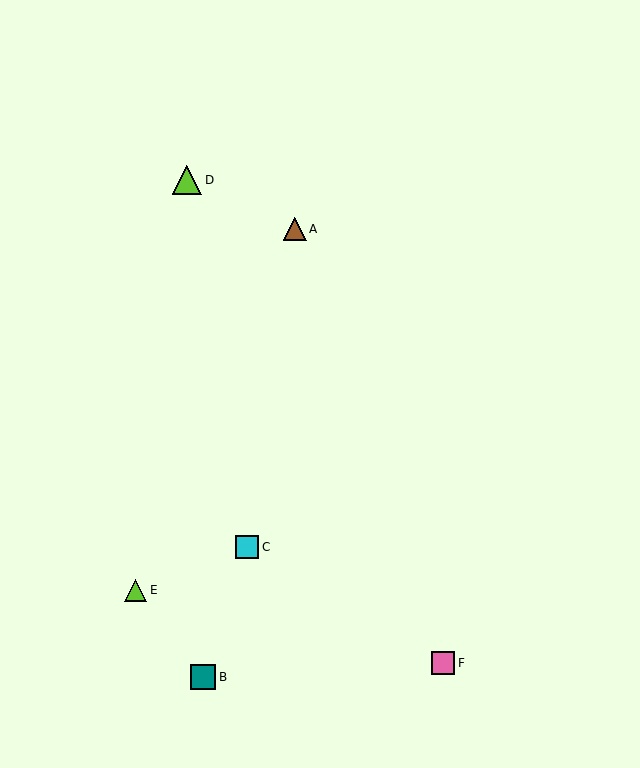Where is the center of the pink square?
The center of the pink square is at (443, 663).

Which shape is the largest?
The lime triangle (labeled D) is the largest.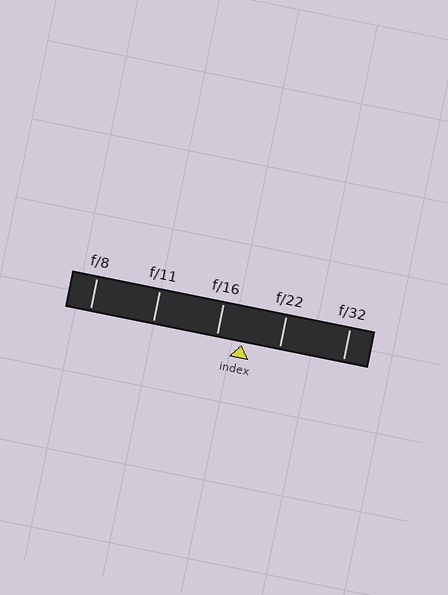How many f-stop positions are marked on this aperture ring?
There are 5 f-stop positions marked.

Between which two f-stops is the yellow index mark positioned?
The index mark is between f/16 and f/22.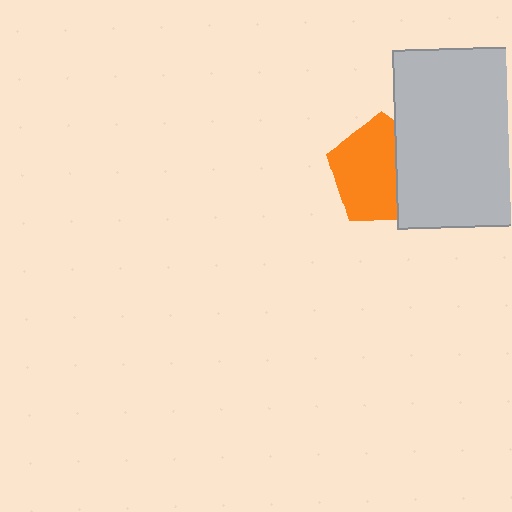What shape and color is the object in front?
The object in front is a light gray rectangle.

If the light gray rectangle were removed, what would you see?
You would see the complete orange pentagon.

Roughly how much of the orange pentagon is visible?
About half of it is visible (roughly 64%).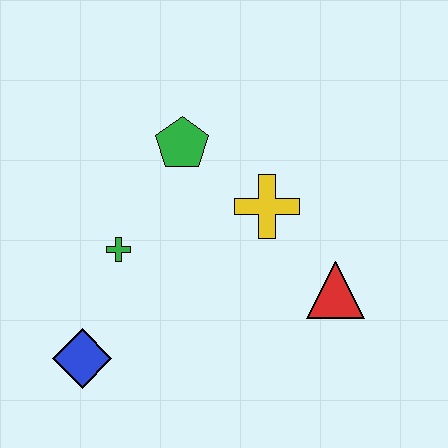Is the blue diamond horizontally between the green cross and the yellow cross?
No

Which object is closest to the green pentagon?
The yellow cross is closest to the green pentagon.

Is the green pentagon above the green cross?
Yes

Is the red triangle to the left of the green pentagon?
No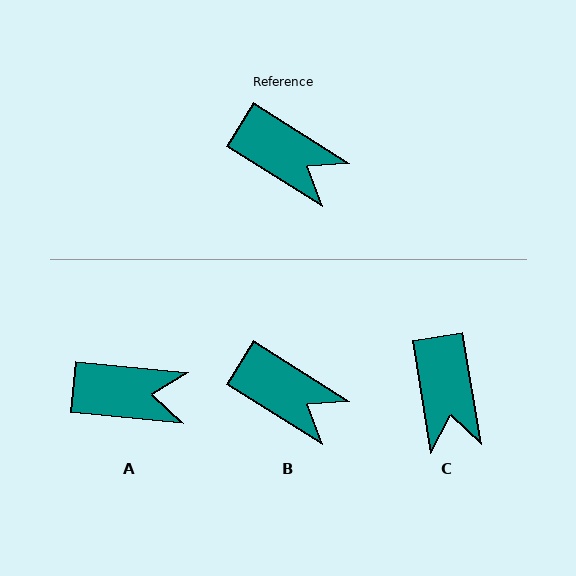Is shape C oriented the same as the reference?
No, it is off by about 49 degrees.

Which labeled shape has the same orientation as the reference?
B.